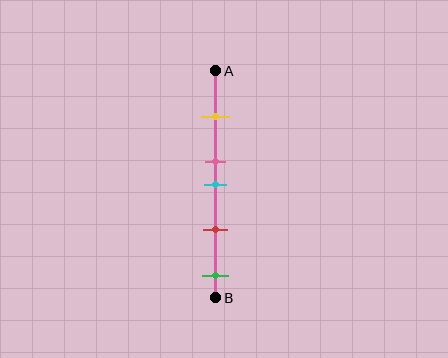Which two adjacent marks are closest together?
The pink and cyan marks are the closest adjacent pair.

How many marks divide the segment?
There are 5 marks dividing the segment.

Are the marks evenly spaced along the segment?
No, the marks are not evenly spaced.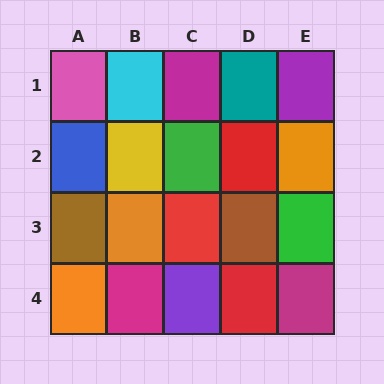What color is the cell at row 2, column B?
Yellow.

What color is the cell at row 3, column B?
Orange.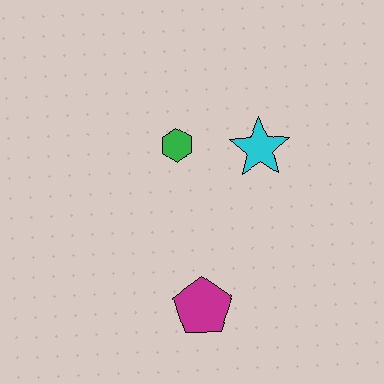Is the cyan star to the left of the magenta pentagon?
No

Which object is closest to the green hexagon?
The cyan star is closest to the green hexagon.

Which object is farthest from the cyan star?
The magenta pentagon is farthest from the cyan star.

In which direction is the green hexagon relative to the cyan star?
The green hexagon is to the left of the cyan star.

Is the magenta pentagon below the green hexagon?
Yes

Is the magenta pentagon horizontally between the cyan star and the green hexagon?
Yes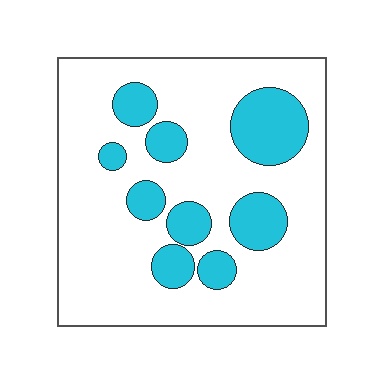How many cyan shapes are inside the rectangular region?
9.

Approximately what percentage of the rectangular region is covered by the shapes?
Approximately 25%.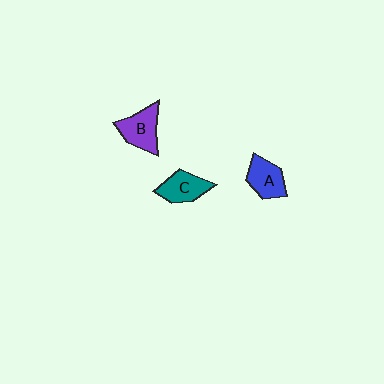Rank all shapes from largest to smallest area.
From largest to smallest: B (purple), A (blue), C (teal).